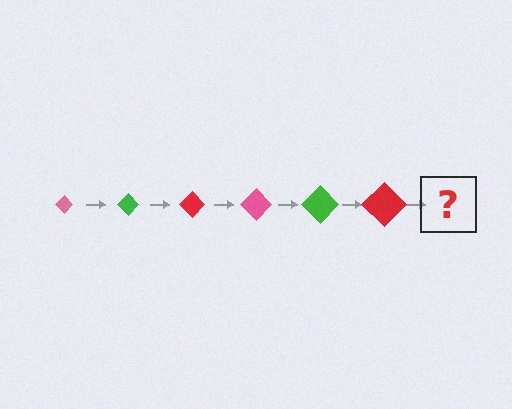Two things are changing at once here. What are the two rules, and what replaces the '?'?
The two rules are that the diamond grows larger each step and the color cycles through pink, green, and red. The '?' should be a pink diamond, larger than the previous one.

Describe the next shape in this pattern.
It should be a pink diamond, larger than the previous one.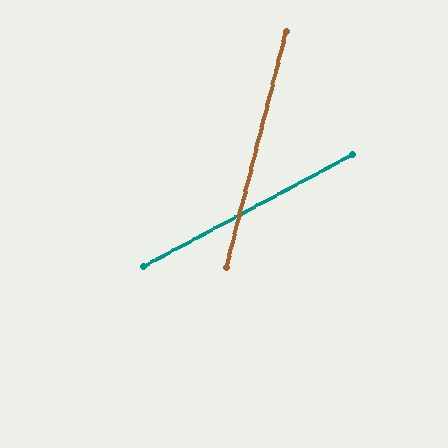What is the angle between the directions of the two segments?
Approximately 48 degrees.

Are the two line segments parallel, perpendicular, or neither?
Neither parallel nor perpendicular — they differ by about 48°.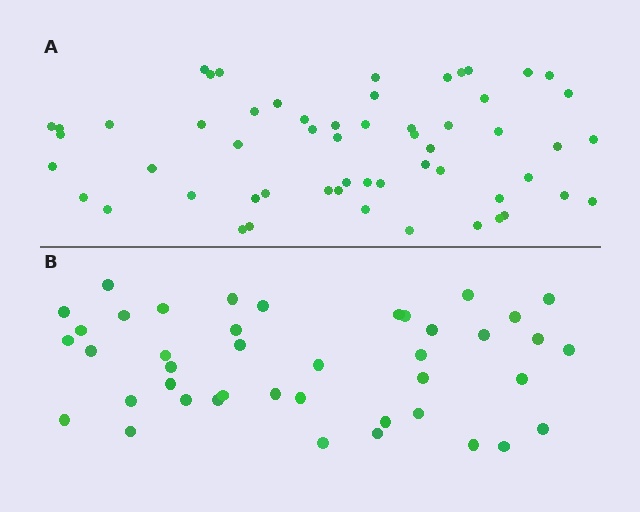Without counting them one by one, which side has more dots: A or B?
Region A (the top region) has more dots.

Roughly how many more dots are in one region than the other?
Region A has approximately 15 more dots than region B.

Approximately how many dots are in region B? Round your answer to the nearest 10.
About 40 dots. (The exact count is 42, which rounds to 40.)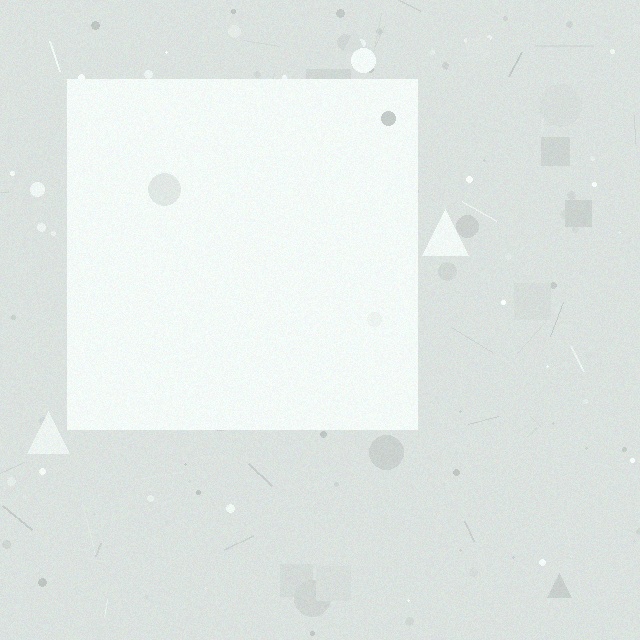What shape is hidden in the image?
A square is hidden in the image.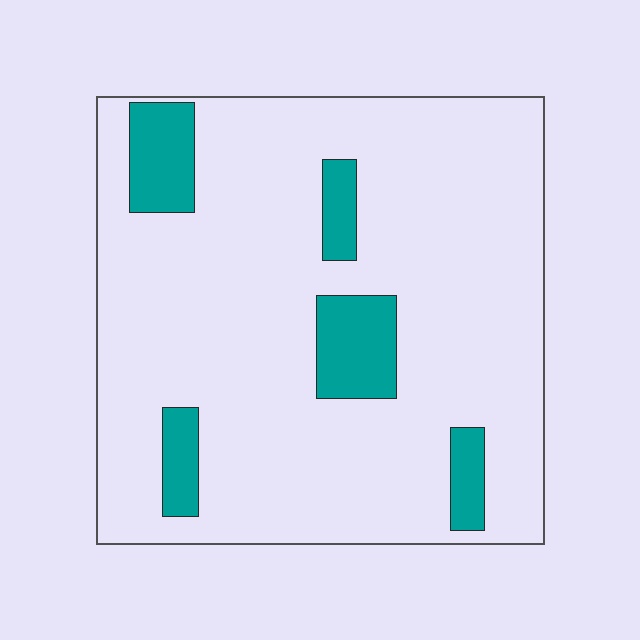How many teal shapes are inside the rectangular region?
5.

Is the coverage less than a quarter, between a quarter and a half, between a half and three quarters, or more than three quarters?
Less than a quarter.